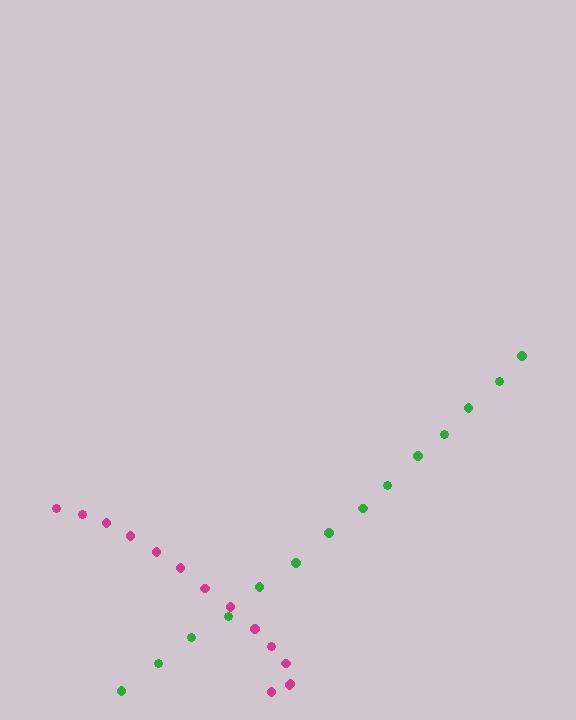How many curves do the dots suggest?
There are 2 distinct paths.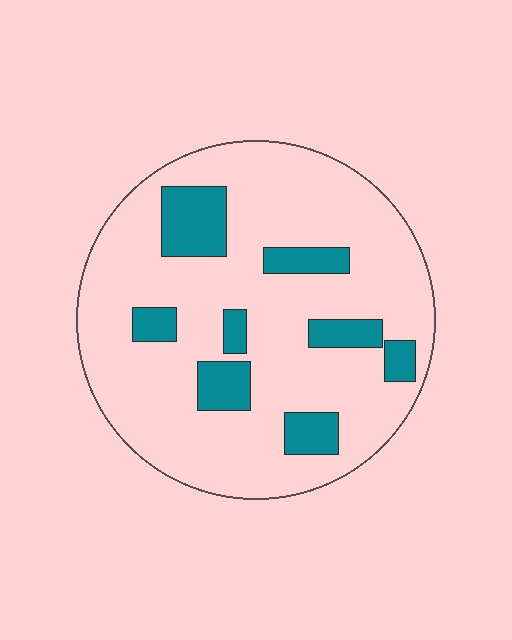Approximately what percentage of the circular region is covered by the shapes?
Approximately 20%.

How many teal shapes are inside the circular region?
8.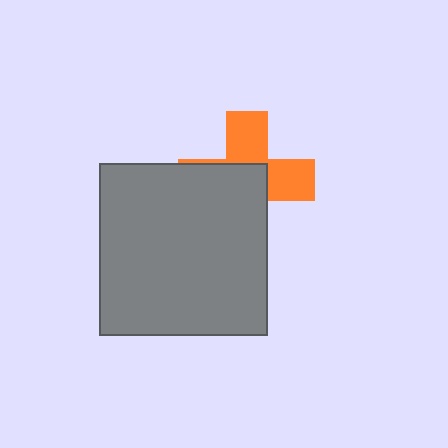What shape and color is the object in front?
The object in front is a gray rectangle.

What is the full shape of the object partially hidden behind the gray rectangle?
The partially hidden object is an orange cross.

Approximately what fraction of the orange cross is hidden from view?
Roughly 55% of the orange cross is hidden behind the gray rectangle.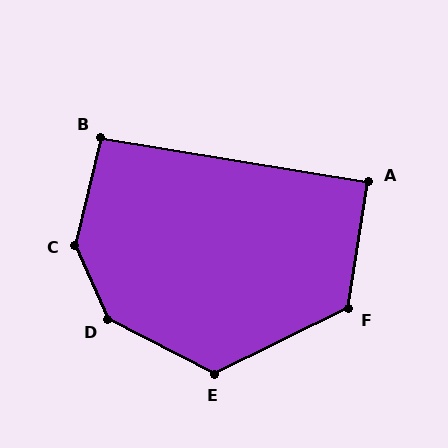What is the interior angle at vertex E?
Approximately 127 degrees (obtuse).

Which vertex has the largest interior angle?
C, at approximately 143 degrees.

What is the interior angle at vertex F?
Approximately 125 degrees (obtuse).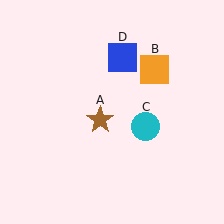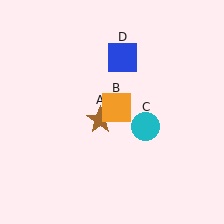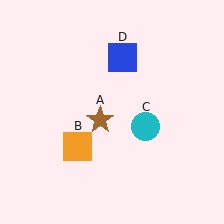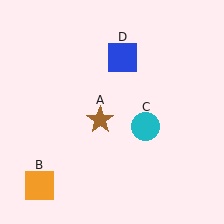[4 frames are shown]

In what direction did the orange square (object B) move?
The orange square (object B) moved down and to the left.